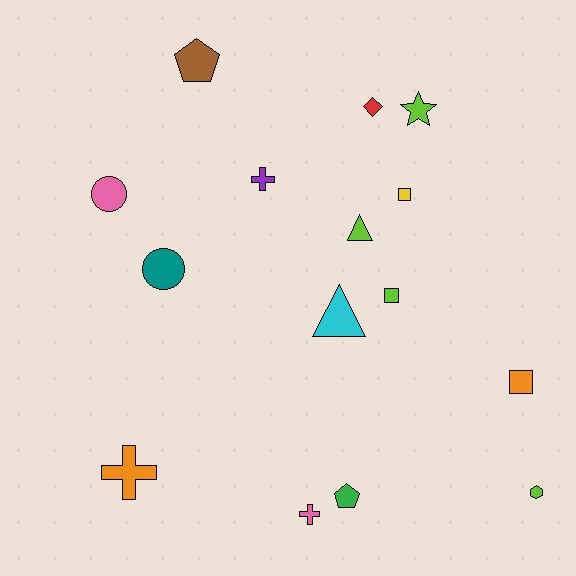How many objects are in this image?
There are 15 objects.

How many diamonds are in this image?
There is 1 diamond.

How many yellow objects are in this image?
There is 1 yellow object.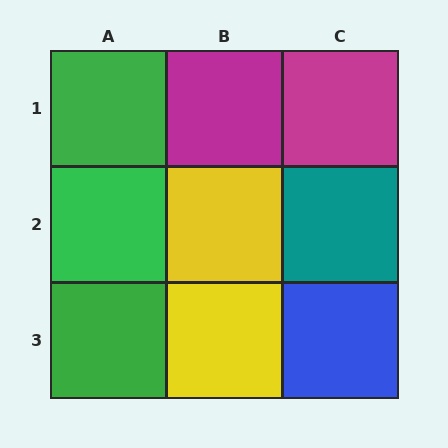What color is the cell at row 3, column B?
Yellow.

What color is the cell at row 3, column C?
Blue.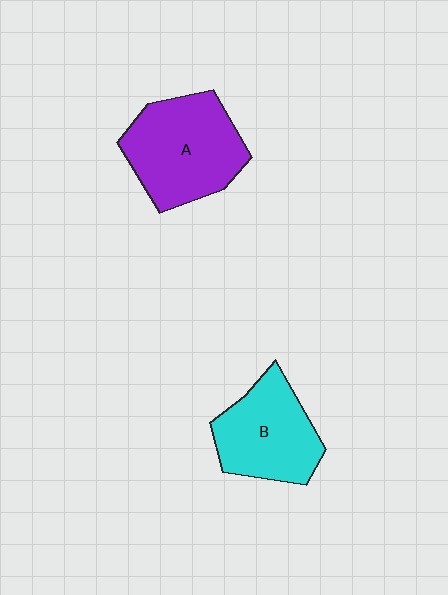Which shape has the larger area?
Shape A (purple).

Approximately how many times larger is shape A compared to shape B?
Approximately 1.2 times.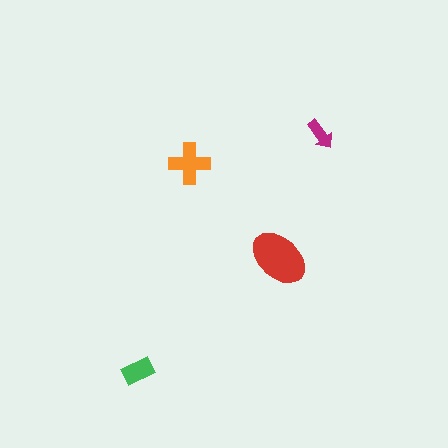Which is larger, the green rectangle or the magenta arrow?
The green rectangle.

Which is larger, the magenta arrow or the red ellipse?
The red ellipse.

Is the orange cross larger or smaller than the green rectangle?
Larger.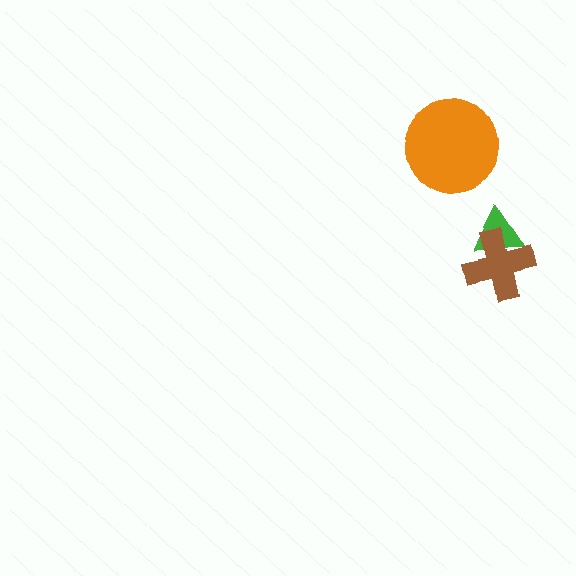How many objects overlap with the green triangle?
1 object overlaps with the green triangle.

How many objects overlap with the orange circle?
0 objects overlap with the orange circle.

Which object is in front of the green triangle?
The brown cross is in front of the green triangle.